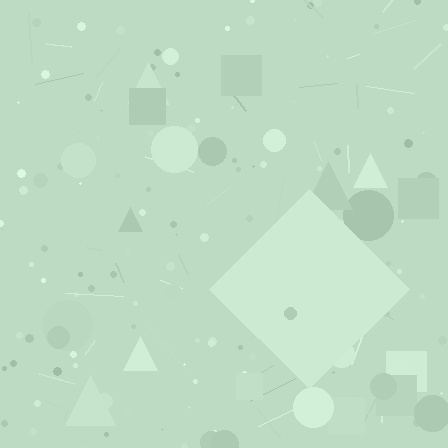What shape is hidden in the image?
A diamond is hidden in the image.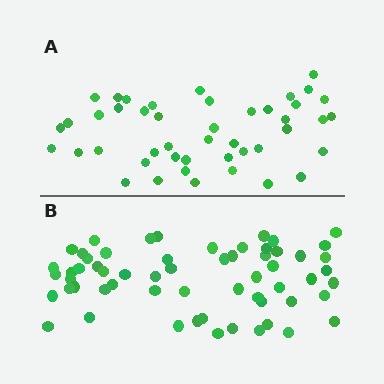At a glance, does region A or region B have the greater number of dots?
Region B (the bottom region) has more dots.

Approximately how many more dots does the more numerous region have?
Region B has approximately 15 more dots than region A.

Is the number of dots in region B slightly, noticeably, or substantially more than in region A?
Region B has noticeably more, but not dramatically so. The ratio is roughly 1.3 to 1.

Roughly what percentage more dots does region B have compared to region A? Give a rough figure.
About 35% more.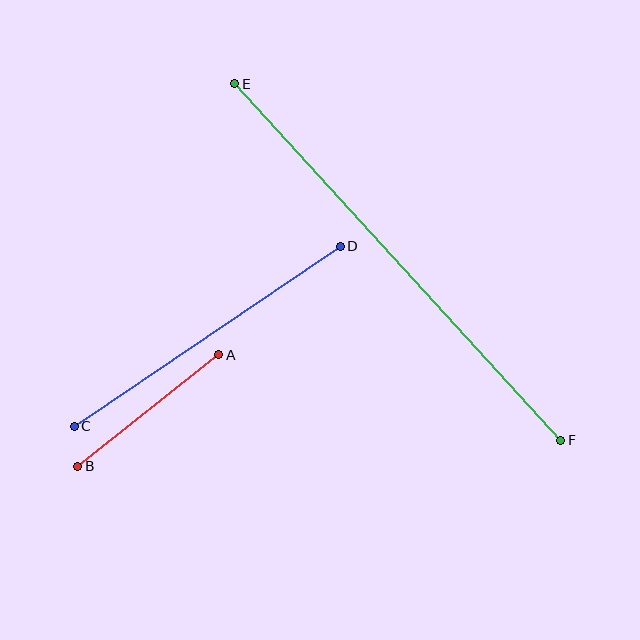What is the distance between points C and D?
The distance is approximately 321 pixels.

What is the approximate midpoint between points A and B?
The midpoint is at approximately (148, 410) pixels.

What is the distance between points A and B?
The distance is approximately 179 pixels.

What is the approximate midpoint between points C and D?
The midpoint is at approximately (207, 336) pixels.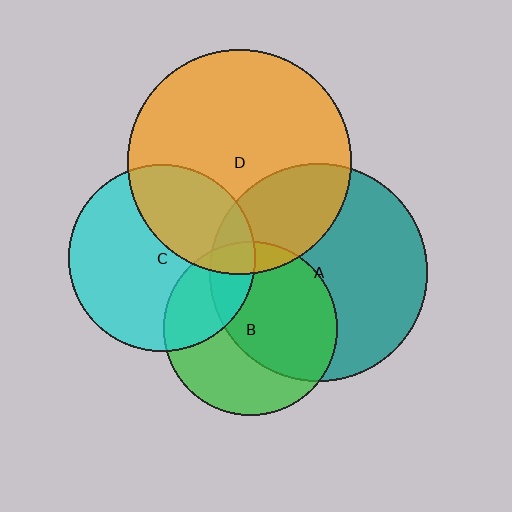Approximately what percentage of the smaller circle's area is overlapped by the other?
Approximately 15%.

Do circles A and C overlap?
Yes.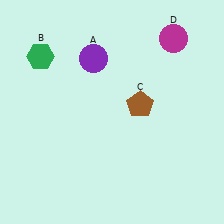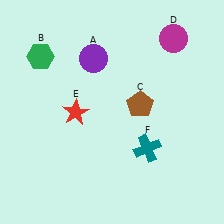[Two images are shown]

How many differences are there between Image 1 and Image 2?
There are 2 differences between the two images.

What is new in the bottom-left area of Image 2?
A red star (E) was added in the bottom-left area of Image 2.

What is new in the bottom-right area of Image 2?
A teal cross (F) was added in the bottom-right area of Image 2.